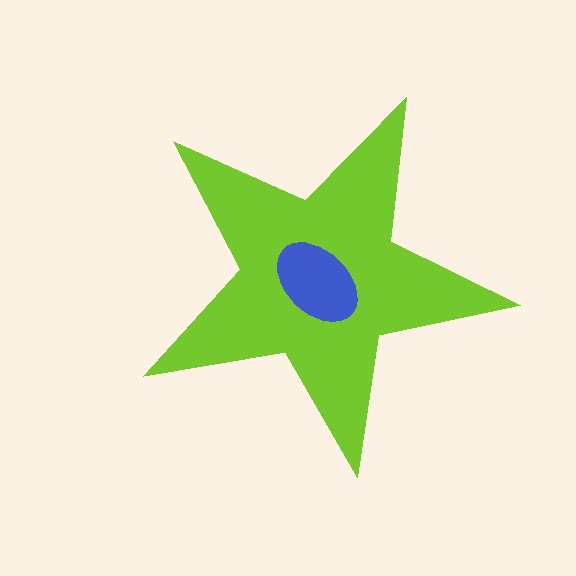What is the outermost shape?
The lime star.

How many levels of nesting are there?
2.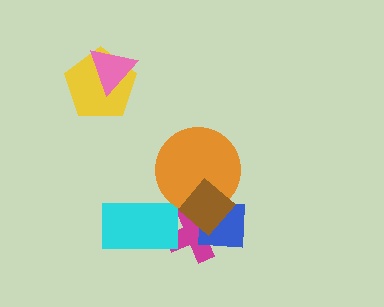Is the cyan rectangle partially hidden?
No, no other shape covers it.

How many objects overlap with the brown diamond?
3 objects overlap with the brown diamond.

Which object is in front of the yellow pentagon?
The pink triangle is in front of the yellow pentagon.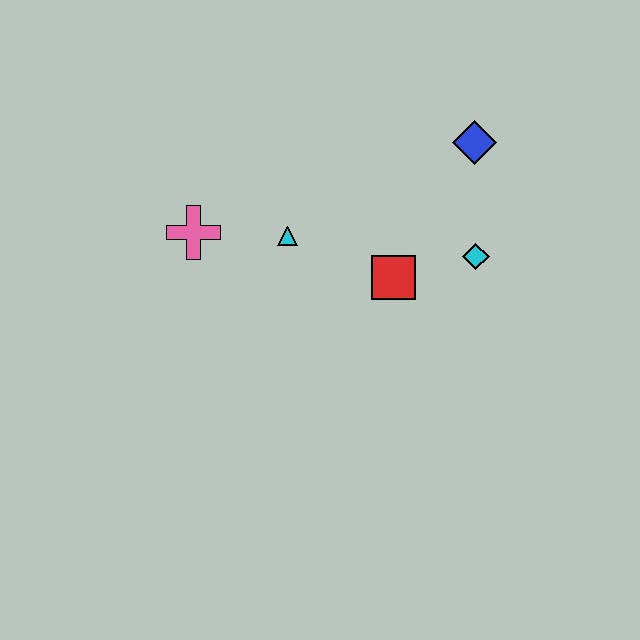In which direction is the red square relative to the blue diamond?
The red square is below the blue diamond.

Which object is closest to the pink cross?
The cyan triangle is closest to the pink cross.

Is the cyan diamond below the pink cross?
Yes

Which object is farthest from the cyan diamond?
The pink cross is farthest from the cyan diamond.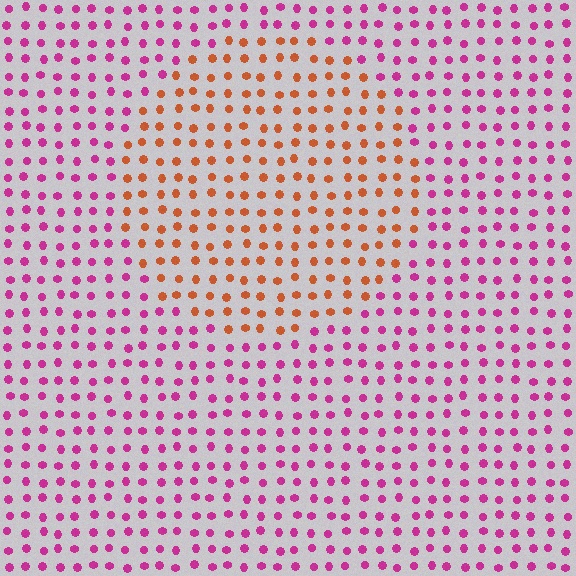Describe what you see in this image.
The image is filled with small magenta elements in a uniform arrangement. A circle-shaped region is visible where the elements are tinted to a slightly different hue, forming a subtle color boundary.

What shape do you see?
I see a circle.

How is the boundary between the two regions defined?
The boundary is defined purely by a slight shift in hue (about 57 degrees). Spacing, size, and orientation are identical on both sides.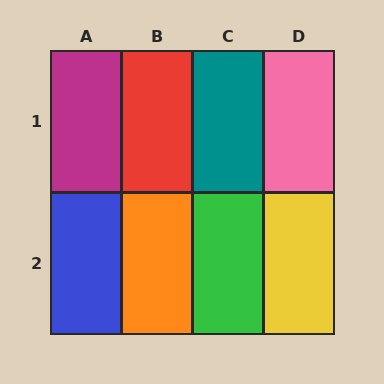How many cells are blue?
1 cell is blue.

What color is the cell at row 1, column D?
Pink.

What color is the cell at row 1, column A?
Magenta.